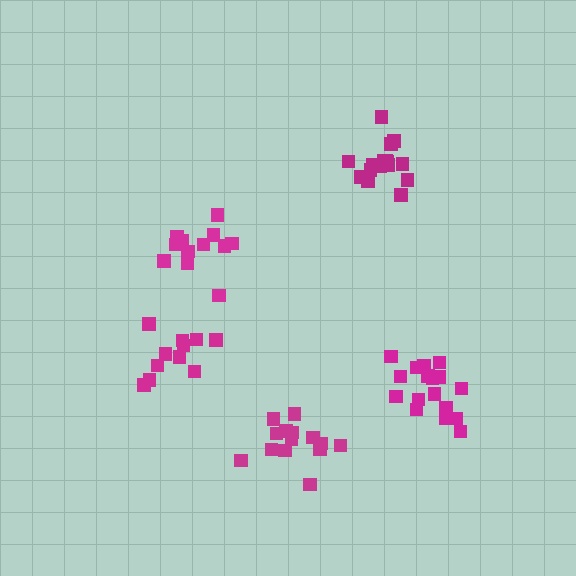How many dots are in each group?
Group 1: 17 dots, Group 2: 12 dots, Group 3: 11 dots, Group 4: 17 dots, Group 5: 14 dots (71 total).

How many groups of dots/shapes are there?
There are 5 groups.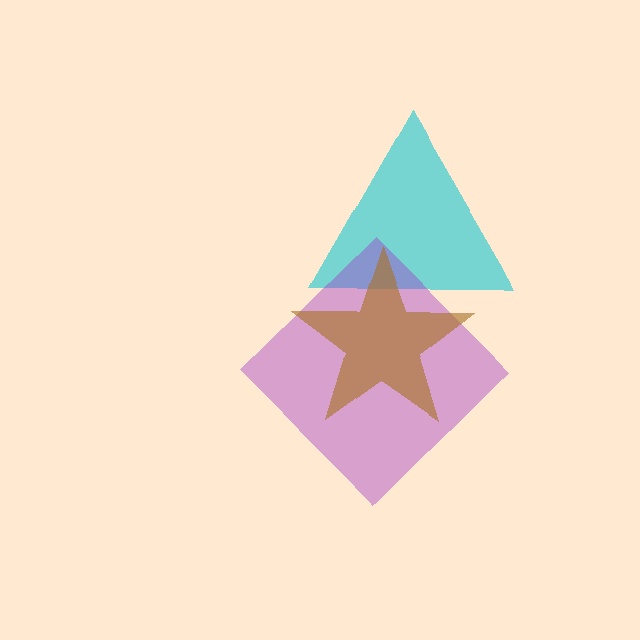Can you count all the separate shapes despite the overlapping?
Yes, there are 3 separate shapes.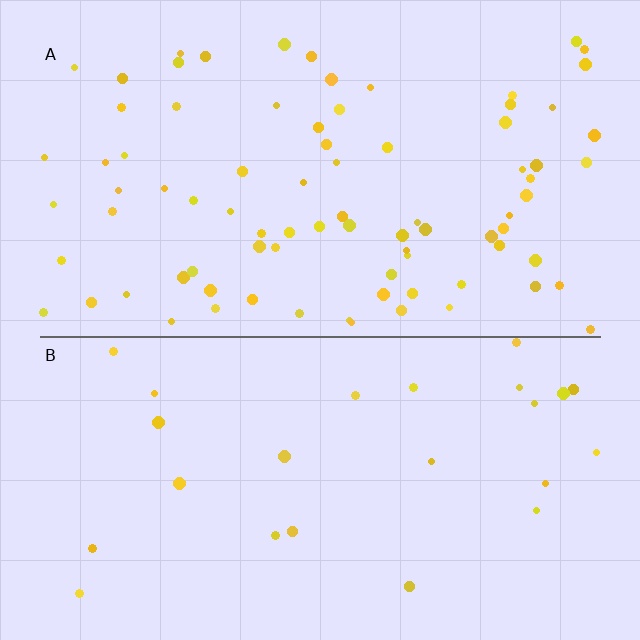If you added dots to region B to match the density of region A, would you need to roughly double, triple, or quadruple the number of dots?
Approximately triple.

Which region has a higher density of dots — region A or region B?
A (the top).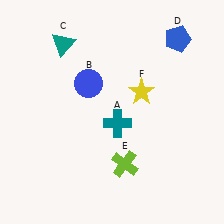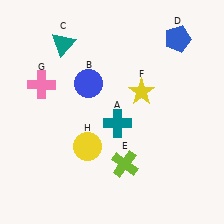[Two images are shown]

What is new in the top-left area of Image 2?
A pink cross (G) was added in the top-left area of Image 2.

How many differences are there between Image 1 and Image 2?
There are 2 differences between the two images.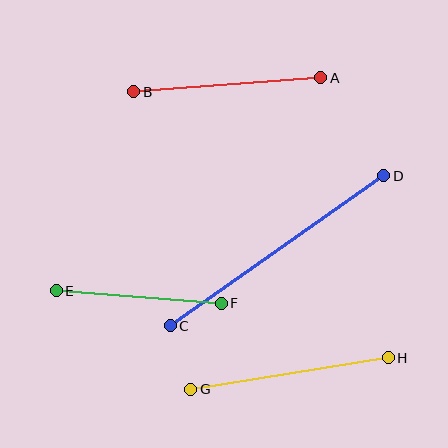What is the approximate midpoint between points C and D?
The midpoint is at approximately (277, 251) pixels.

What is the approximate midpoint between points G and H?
The midpoint is at approximately (289, 374) pixels.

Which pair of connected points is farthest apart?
Points C and D are farthest apart.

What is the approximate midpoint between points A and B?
The midpoint is at approximately (227, 85) pixels.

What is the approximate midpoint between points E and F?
The midpoint is at approximately (139, 297) pixels.